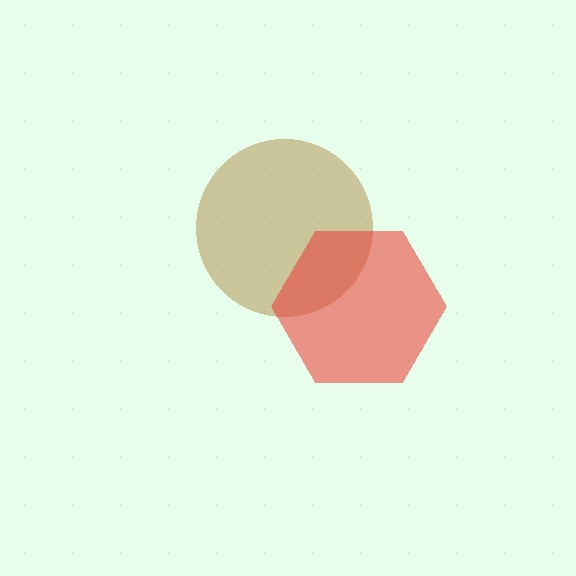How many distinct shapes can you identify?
There are 2 distinct shapes: a brown circle, a red hexagon.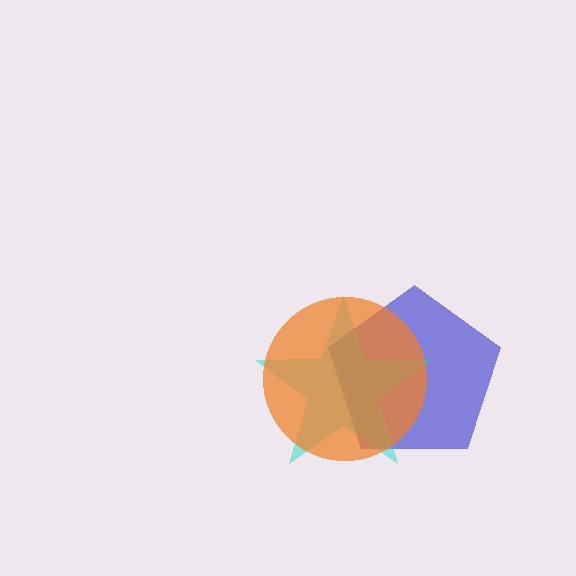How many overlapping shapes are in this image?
There are 3 overlapping shapes in the image.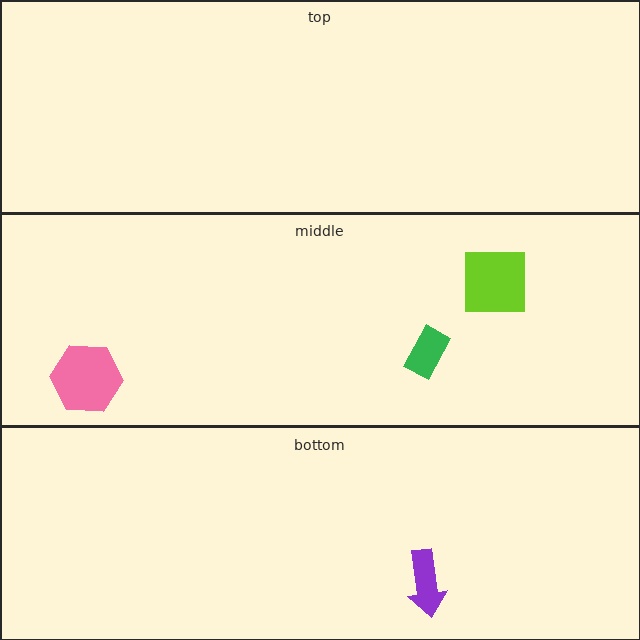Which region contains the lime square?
The middle region.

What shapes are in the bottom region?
The purple arrow.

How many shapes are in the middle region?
3.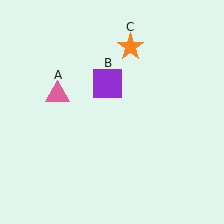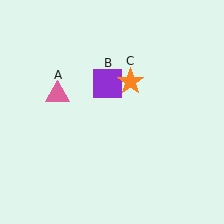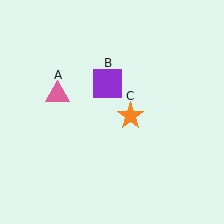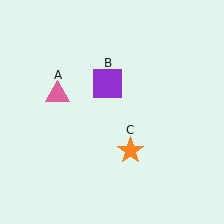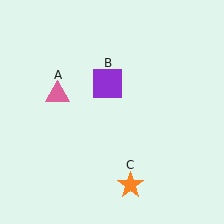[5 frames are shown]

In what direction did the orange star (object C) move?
The orange star (object C) moved down.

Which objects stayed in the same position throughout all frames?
Pink triangle (object A) and purple square (object B) remained stationary.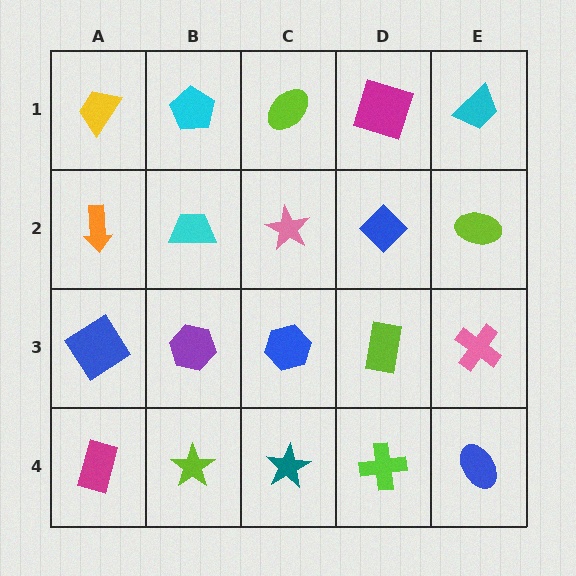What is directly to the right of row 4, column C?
A lime cross.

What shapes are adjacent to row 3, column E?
A lime ellipse (row 2, column E), a blue ellipse (row 4, column E), a lime rectangle (row 3, column D).